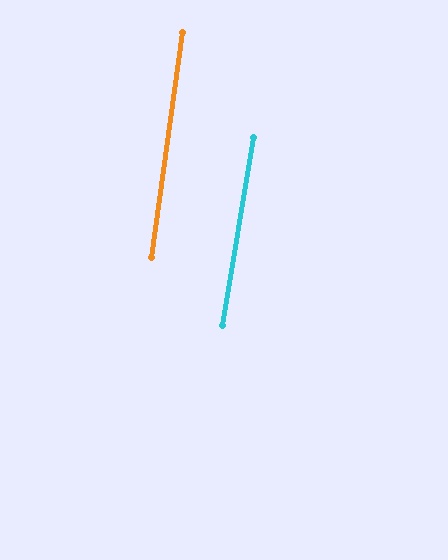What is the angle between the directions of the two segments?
Approximately 2 degrees.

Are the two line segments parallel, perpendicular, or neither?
Parallel — their directions differ by only 1.6°.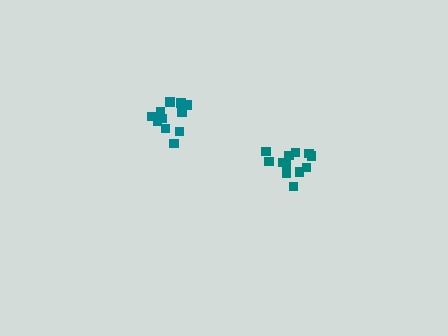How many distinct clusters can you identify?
There are 2 distinct clusters.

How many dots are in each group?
Group 1: 11 dots, Group 2: 12 dots (23 total).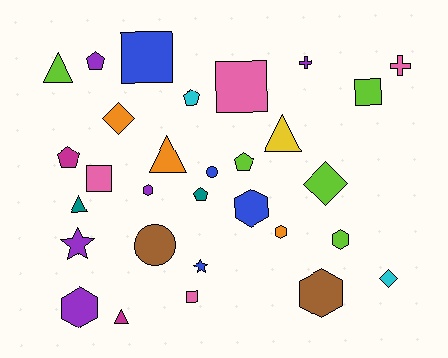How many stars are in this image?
There are 2 stars.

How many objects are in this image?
There are 30 objects.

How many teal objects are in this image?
There are 2 teal objects.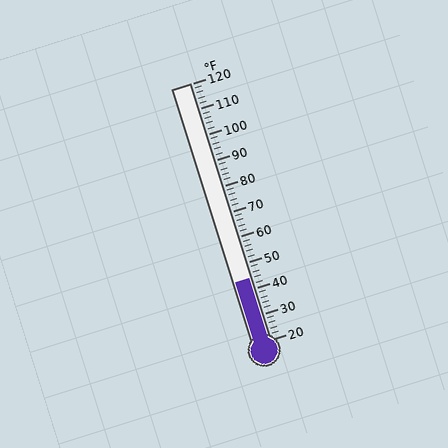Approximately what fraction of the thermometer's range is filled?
The thermometer is filled to approximately 25% of its range.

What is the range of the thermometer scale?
The thermometer scale ranges from 20°F to 120°F.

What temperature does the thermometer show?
The thermometer shows approximately 44°F.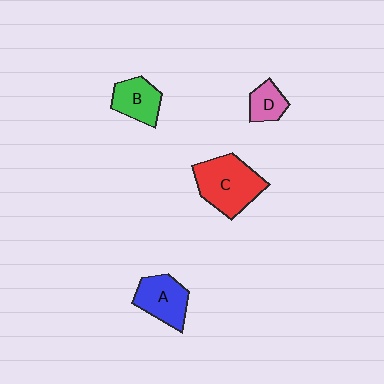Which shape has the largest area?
Shape C (red).